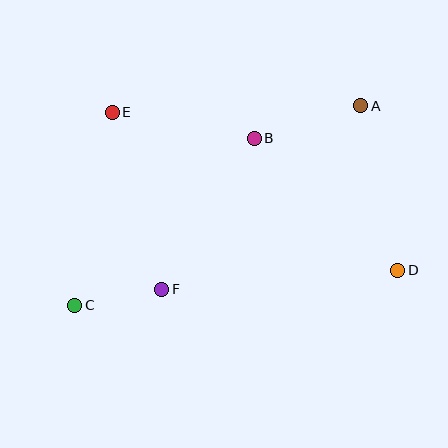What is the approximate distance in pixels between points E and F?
The distance between E and F is approximately 184 pixels.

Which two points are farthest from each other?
Points A and C are farthest from each other.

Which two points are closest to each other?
Points C and F are closest to each other.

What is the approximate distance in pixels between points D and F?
The distance between D and F is approximately 237 pixels.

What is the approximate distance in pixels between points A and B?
The distance between A and B is approximately 111 pixels.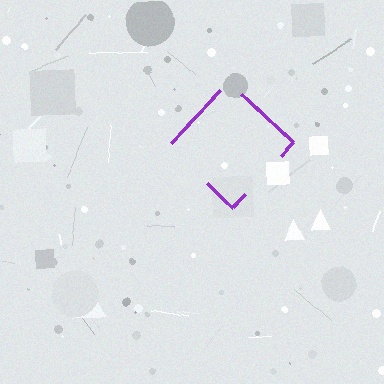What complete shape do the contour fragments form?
The contour fragments form a diamond.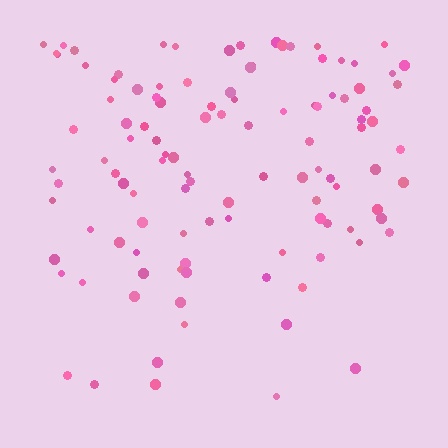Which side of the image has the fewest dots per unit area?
The bottom.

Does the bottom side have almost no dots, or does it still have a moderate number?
Still a moderate number, just noticeably fewer than the top.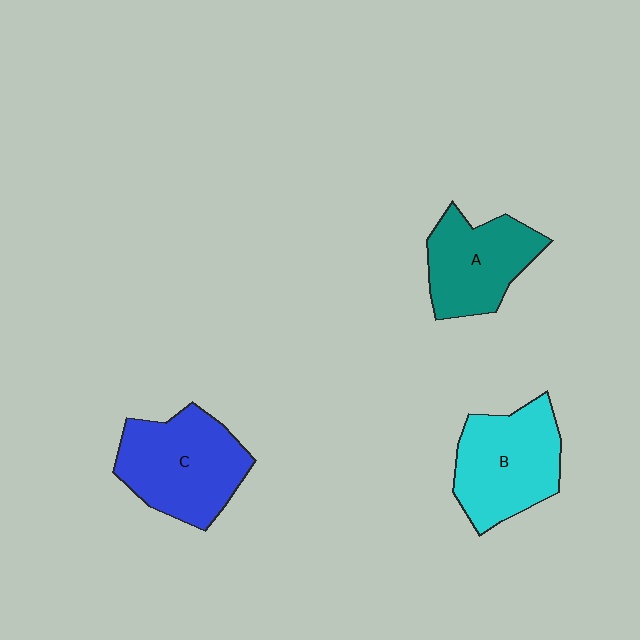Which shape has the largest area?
Shape C (blue).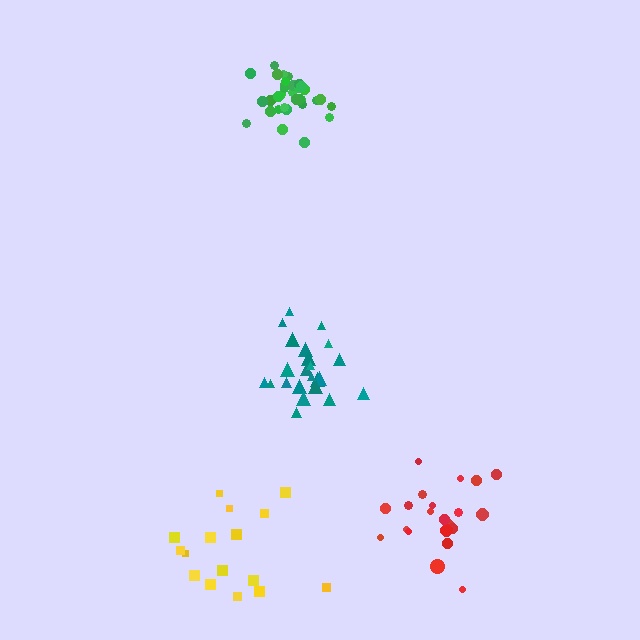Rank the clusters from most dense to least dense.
green, red, teal, yellow.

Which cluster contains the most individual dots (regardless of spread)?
Green (33).